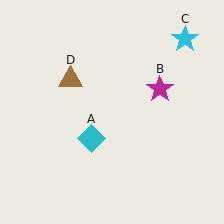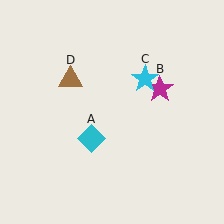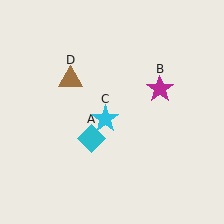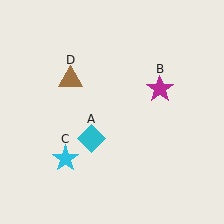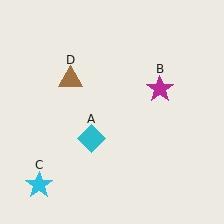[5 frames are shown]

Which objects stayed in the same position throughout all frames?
Cyan diamond (object A) and magenta star (object B) and brown triangle (object D) remained stationary.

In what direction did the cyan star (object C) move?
The cyan star (object C) moved down and to the left.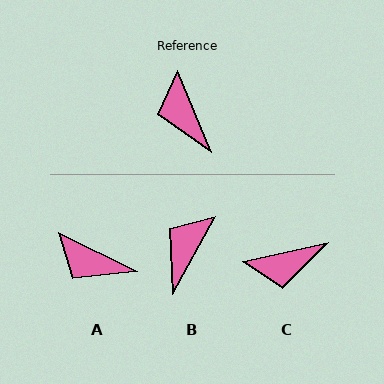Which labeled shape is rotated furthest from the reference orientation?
C, about 80 degrees away.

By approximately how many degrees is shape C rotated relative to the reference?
Approximately 80 degrees counter-clockwise.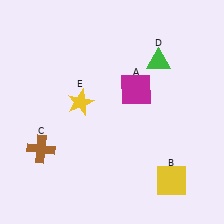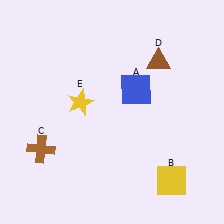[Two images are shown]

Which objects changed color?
A changed from magenta to blue. D changed from green to brown.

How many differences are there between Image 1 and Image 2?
There are 2 differences between the two images.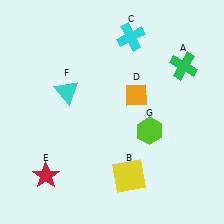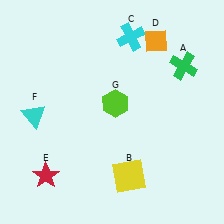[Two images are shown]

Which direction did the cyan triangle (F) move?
The cyan triangle (F) moved left.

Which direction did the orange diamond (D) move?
The orange diamond (D) moved up.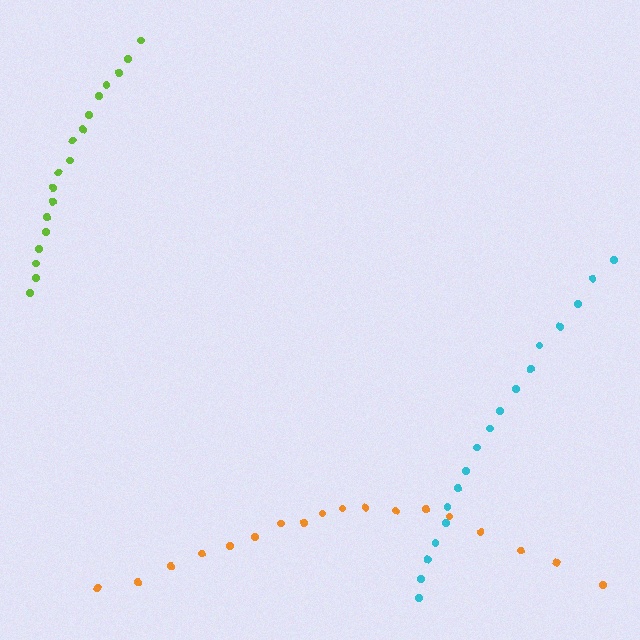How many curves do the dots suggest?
There are 3 distinct paths.